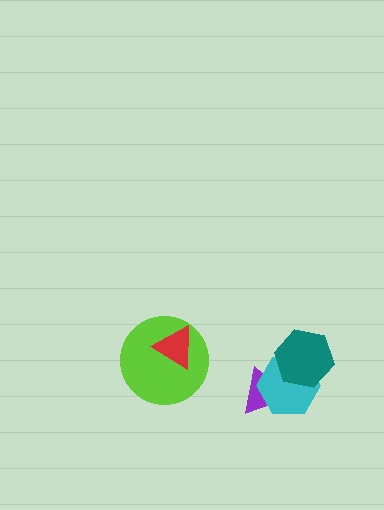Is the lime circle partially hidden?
Yes, it is partially covered by another shape.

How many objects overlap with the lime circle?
1 object overlaps with the lime circle.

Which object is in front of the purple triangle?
The cyan hexagon is in front of the purple triangle.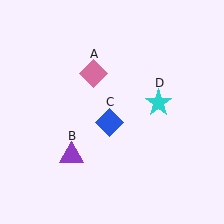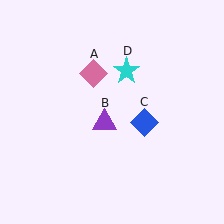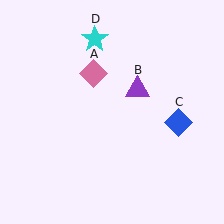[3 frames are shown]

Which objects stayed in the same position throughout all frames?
Pink diamond (object A) remained stationary.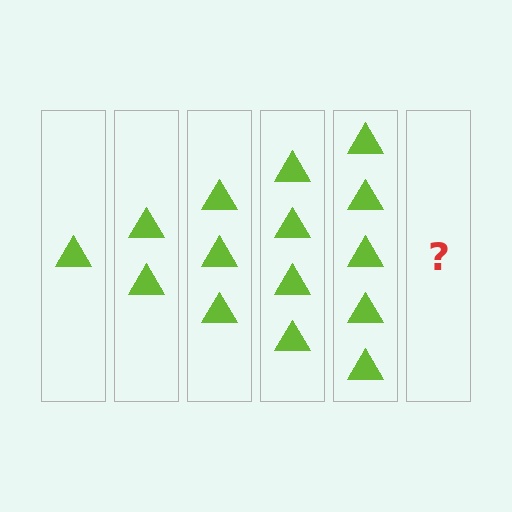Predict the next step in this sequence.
The next step is 6 triangles.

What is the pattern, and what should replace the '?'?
The pattern is that each step adds one more triangle. The '?' should be 6 triangles.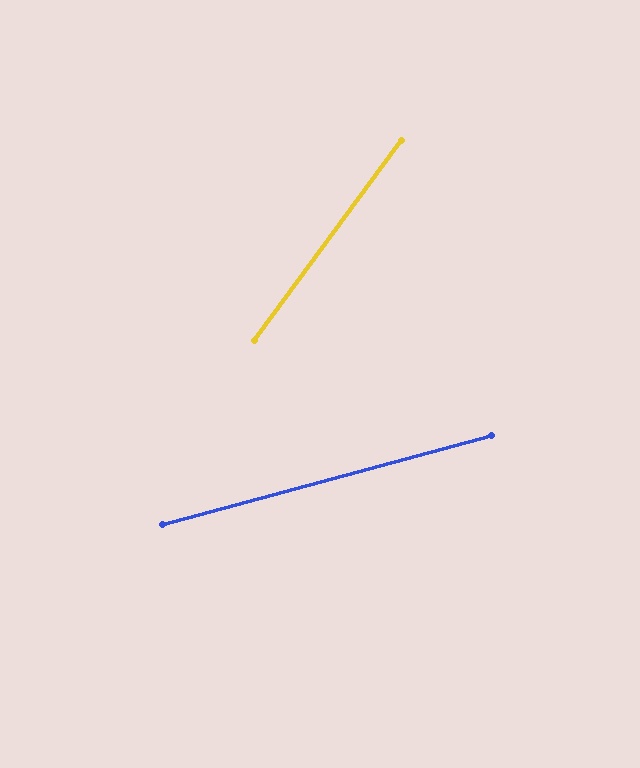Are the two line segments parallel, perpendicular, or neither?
Neither parallel nor perpendicular — they differ by about 38°.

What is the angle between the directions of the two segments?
Approximately 38 degrees.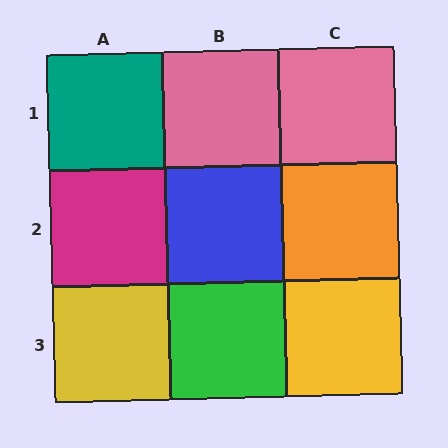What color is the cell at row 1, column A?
Teal.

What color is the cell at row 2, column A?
Magenta.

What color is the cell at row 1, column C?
Pink.